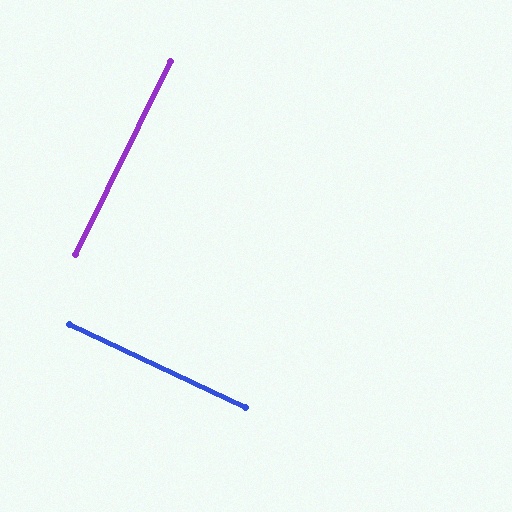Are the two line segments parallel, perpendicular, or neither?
Perpendicular — they meet at approximately 89°.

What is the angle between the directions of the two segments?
Approximately 89 degrees.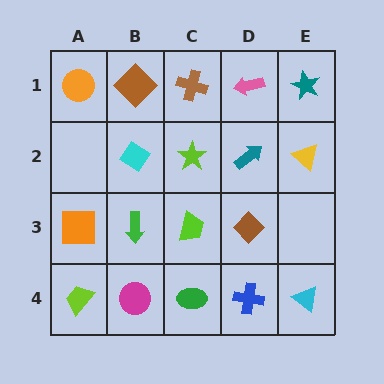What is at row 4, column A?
A lime trapezoid.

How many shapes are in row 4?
5 shapes.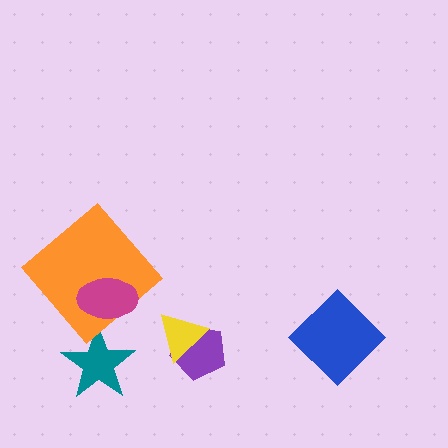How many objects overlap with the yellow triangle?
1 object overlaps with the yellow triangle.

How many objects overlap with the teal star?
0 objects overlap with the teal star.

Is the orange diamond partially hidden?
Yes, it is partially covered by another shape.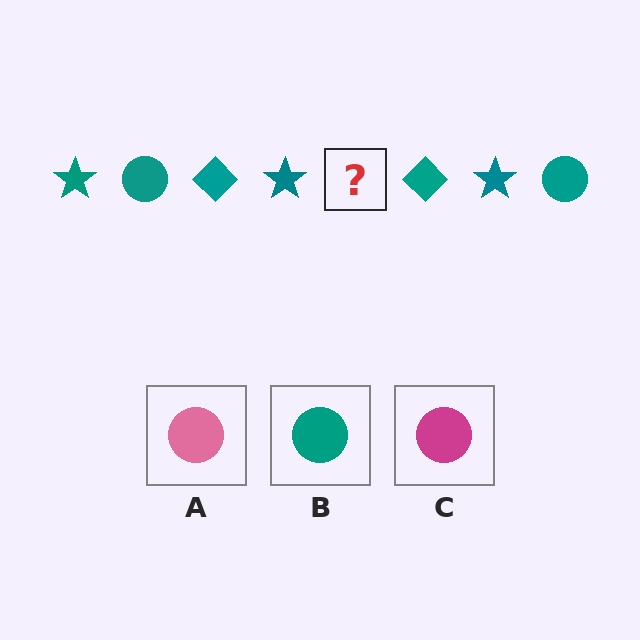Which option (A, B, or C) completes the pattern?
B.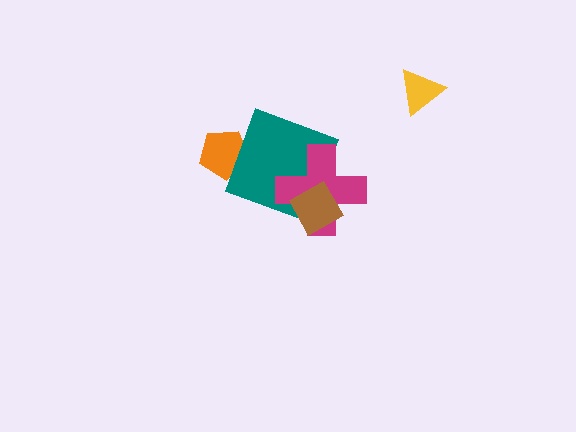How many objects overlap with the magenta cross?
2 objects overlap with the magenta cross.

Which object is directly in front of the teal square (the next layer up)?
The magenta cross is directly in front of the teal square.